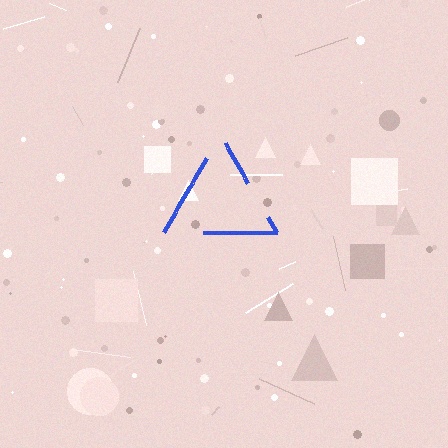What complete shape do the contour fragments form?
The contour fragments form a triangle.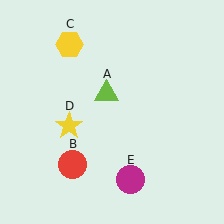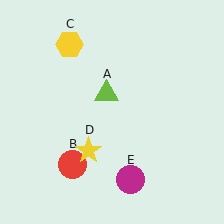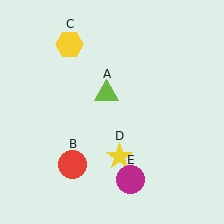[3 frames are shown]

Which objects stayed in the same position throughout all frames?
Lime triangle (object A) and red circle (object B) and yellow hexagon (object C) and magenta circle (object E) remained stationary.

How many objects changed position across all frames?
1 object changed position: yellow star (object D).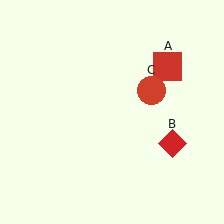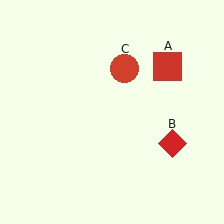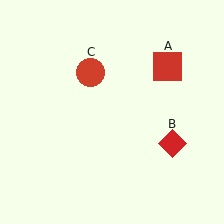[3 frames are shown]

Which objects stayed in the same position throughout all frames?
Red square (object A) and red diamond (object B) remained stationary.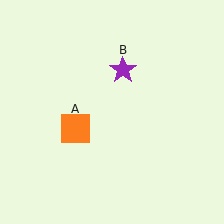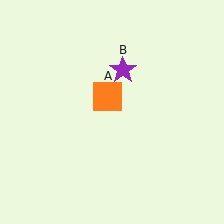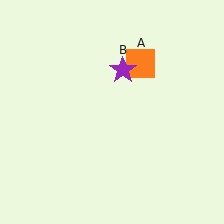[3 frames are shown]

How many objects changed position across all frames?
1 object changed position: orange square (object A).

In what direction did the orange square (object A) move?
The orange square (object A) moved up and to the right.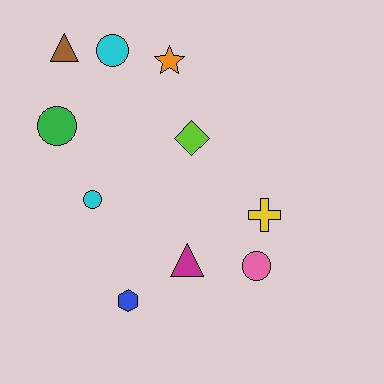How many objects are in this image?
There are 10 objects.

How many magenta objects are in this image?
There is 1 magenta object.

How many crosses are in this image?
There is 1 cross.